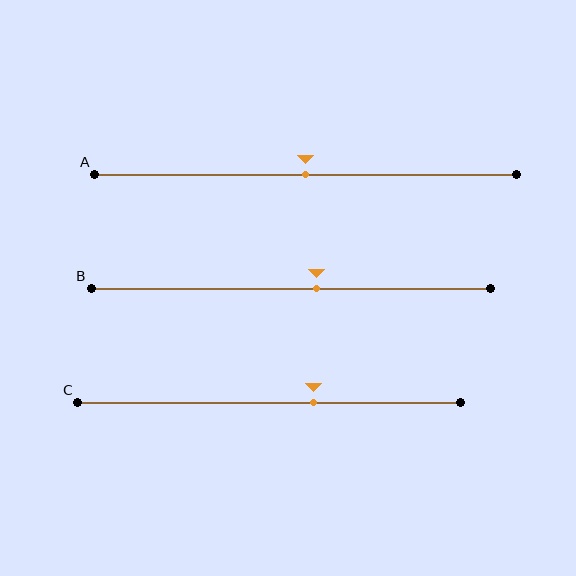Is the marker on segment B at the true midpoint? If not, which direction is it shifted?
No, the marker on segment B is shifted to the right by about 6% of the segment length.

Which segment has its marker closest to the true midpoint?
Segment A has its marker closest to the true midpoint.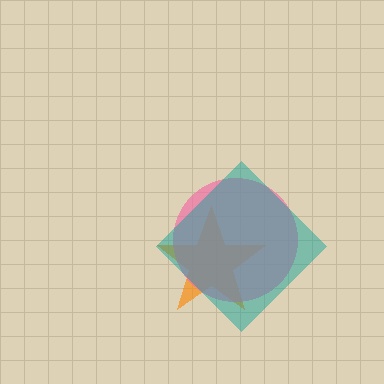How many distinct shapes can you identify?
There are 3 distinct shapes: an orange star, a pink circle, a teal diamond.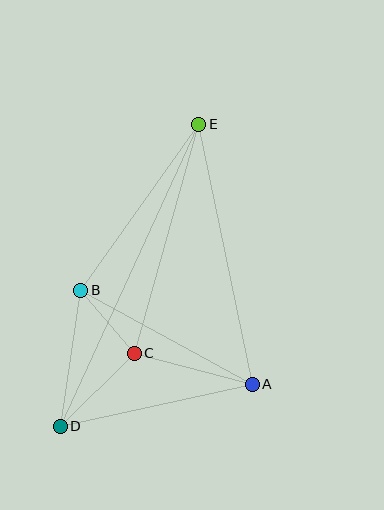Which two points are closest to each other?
Points B and C are closest to each other.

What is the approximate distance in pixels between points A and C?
The distance between A and C is approximately 122 pixels.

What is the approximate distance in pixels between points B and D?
The distance between B and D is approximately 137 pixels.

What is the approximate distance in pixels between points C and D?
The distance between C and D is approximately 104 pixels.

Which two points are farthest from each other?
Points D and E are farthest from each other.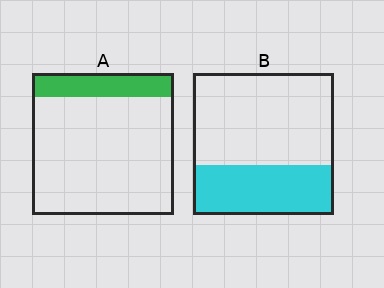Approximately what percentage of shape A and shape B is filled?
A is approximately 15% and B is approximately 35%.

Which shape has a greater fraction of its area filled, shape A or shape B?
Shape B.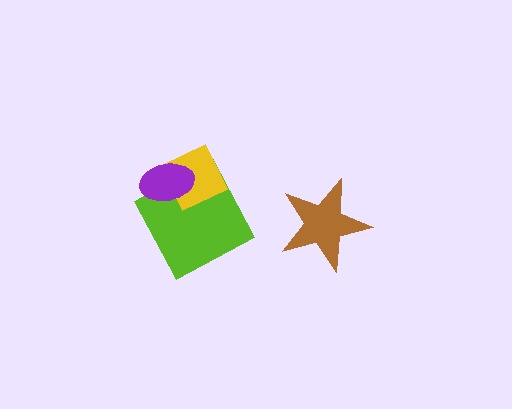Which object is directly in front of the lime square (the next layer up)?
The yellow diamond is directly in front of the lime square.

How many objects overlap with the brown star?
0 objects overlap with the brown star.